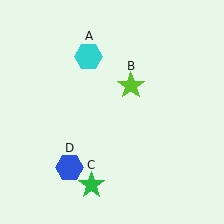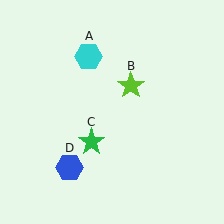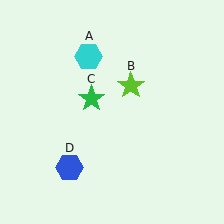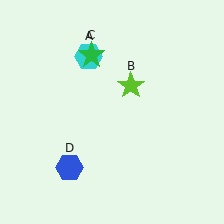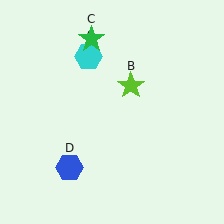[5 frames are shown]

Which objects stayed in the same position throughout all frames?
Cyan hexagon (object A) and lime star (object B) and blue hexagon (object D) remained stationary.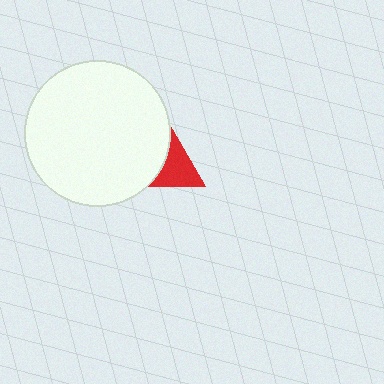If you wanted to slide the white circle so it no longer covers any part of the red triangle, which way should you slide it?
Slide it left — that is the most direct way to separate the two shapes.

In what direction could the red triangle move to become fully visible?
The red triangle could move right. That would shift it out from behind the white circle entirely.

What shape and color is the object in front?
The object in front is a white circle.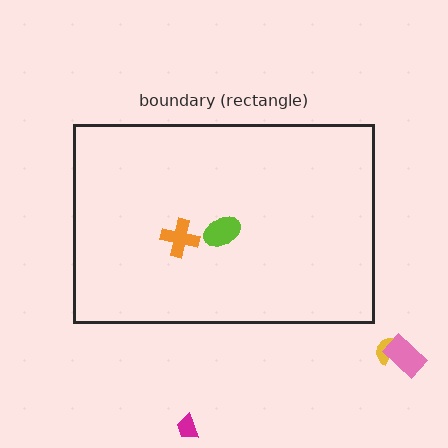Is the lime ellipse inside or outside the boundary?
Inside.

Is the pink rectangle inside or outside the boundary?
Outside.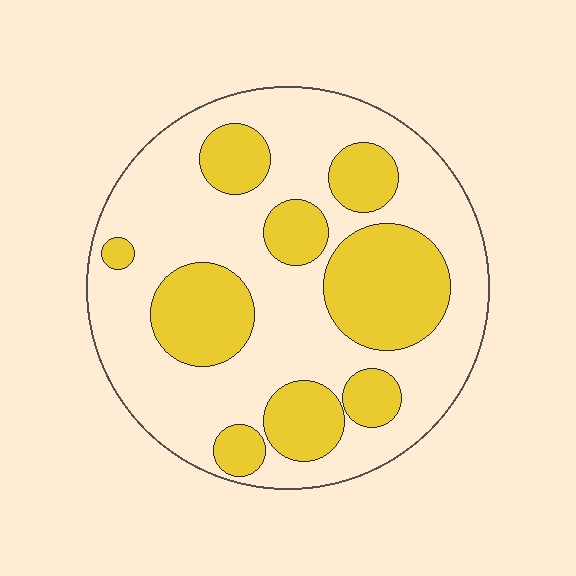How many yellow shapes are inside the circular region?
9.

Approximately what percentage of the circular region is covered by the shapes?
Approximately 35%.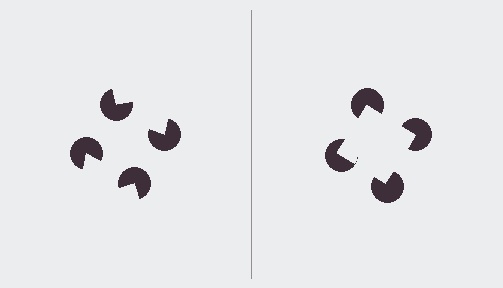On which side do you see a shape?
An illusory square appears on the right side. On the left side the wedge cuts are rotated, so no coherent shape forms.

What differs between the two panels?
The pac-man discs are positioned identically on both sides; only the wedge orientations differ. On the right they align to a square; on the left they are misaligned.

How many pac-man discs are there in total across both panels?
8 — 4 on each side.